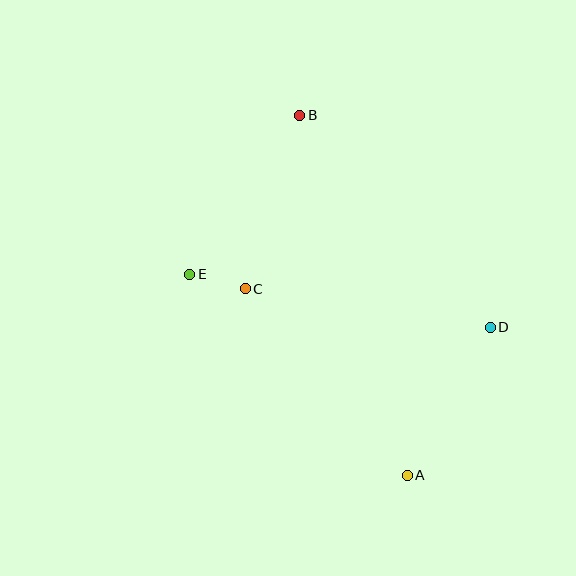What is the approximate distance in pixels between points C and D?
The distance between C and D is approximately 248 pixels.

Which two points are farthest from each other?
Points A and B are farthest from each other.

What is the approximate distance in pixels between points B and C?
The distance between B and C is approximately 181 pixels.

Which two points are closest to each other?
Points C and E are closest to each other.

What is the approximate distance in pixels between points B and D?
The distance between B and D is approximately 285 pixels.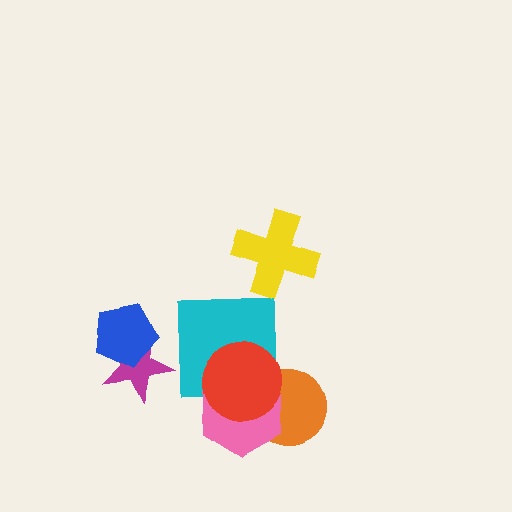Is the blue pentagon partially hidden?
No, no other shape covers it.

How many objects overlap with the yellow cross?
0 objects overlap with the yellow cross.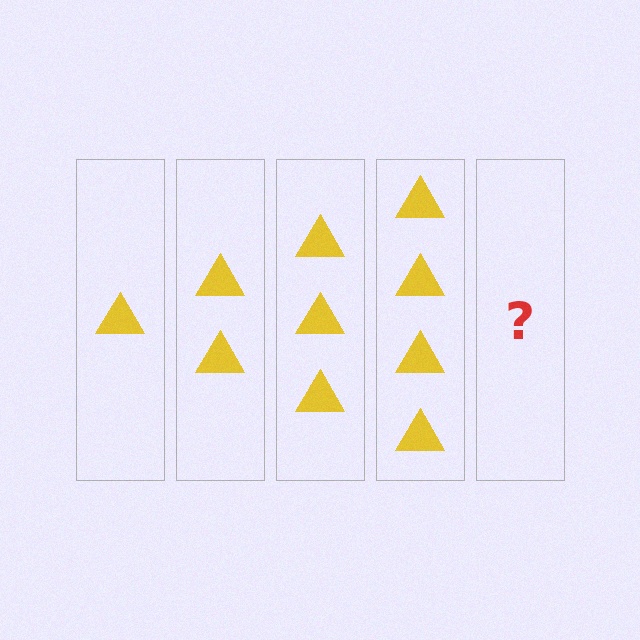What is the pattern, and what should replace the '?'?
The pattern is that each step adds one more triangle. The '?' should be 5 triangles.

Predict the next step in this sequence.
The next step is 5 triangles.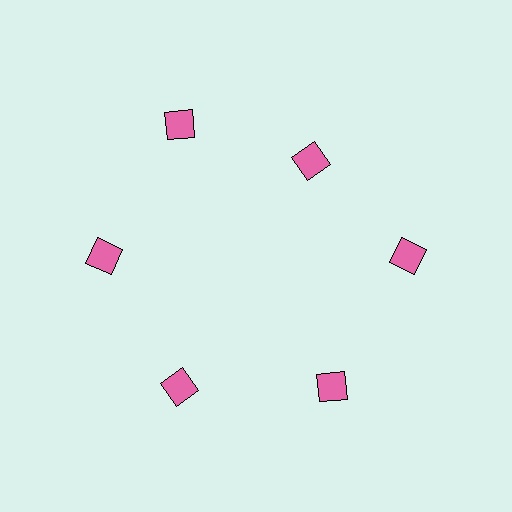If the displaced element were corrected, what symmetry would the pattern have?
It would have 6-fold rotational symmetry — the pattern would map onto itself every 60 degrees.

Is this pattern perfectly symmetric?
No. The 6 pink squares are arranged in a ring, but one element near the 1 o'clock position is pulled inward toward the center, breaking the 6-fold rotational symmetry.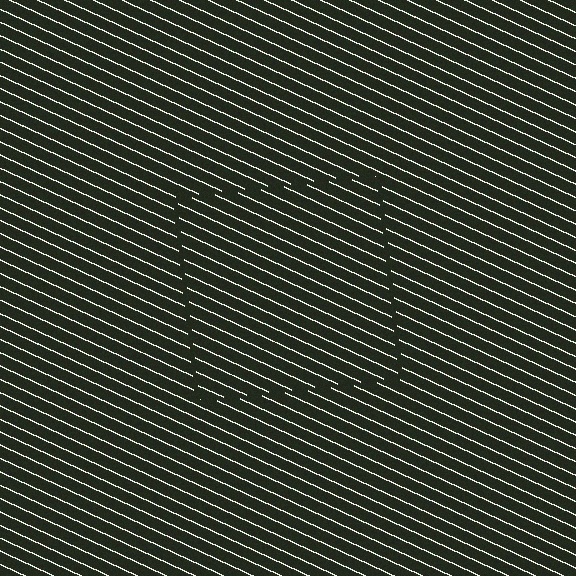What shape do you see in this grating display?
An illusory square. The interior of the shape contains the same grating, shifted by half a period — the contour is defined by the phase discontinuity where line-ends from the inner and outer gratings abut.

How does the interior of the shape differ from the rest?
The interior of the shape contains the same grating, shifted by half a period — the contour is defined by the phase discontinuity where line-ends from the inner and outer gratings abut.